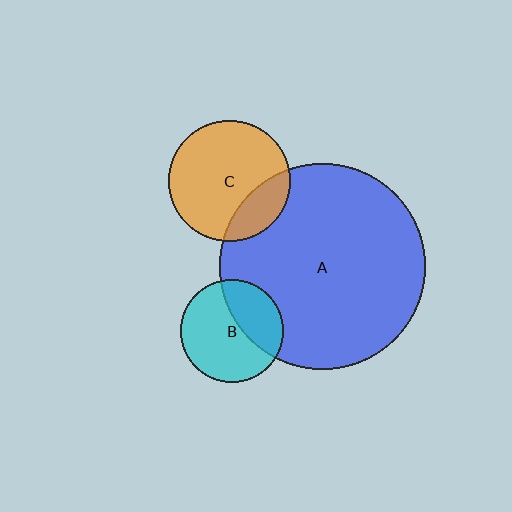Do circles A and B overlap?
Yes.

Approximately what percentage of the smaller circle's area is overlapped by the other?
Approximately 35%.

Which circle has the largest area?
Circle A (blue).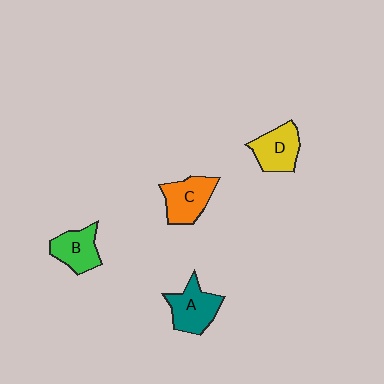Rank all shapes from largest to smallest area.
From largest to smallest: A (teal), C (orange), D (yellow), B (green).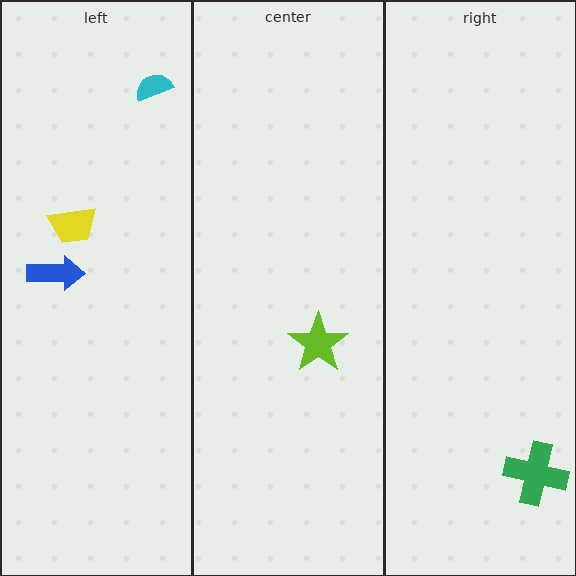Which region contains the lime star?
The center region.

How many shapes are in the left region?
3.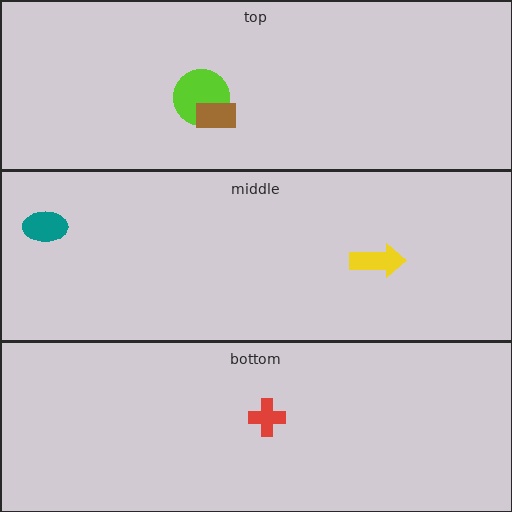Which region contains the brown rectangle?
The top region.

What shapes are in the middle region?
The teal ellipse, the yellow arrow.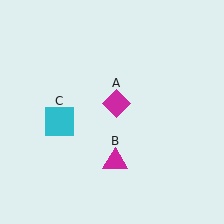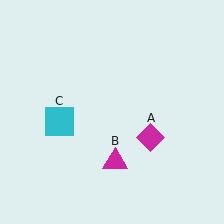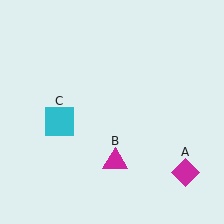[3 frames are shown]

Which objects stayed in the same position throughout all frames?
Magenta triangle (object B) and cyan square (object C) remained stationary.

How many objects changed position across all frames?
1 object changed position: magenta diamond (object A).